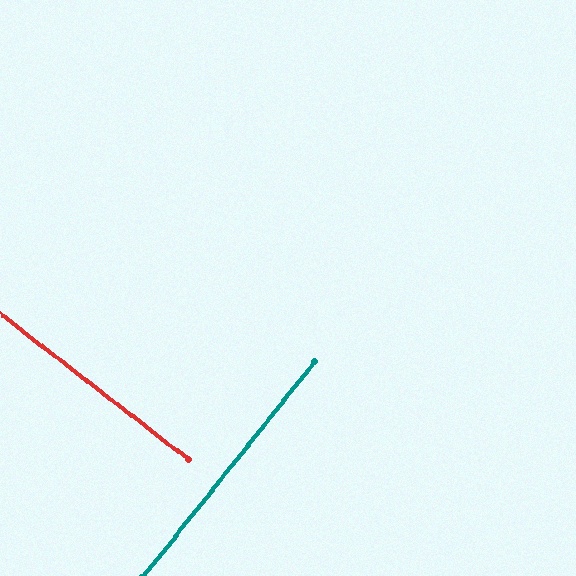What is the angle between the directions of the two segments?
Approximately 89 degrees.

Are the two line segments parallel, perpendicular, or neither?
Perpendicular — they meet at approximately 89°.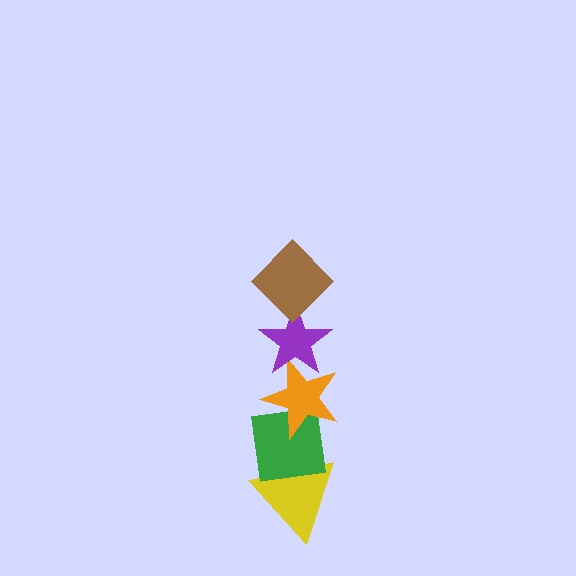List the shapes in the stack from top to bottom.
From top to bottom: the brown diamond, the purple star, the orange star, the green square, the yellow triangle.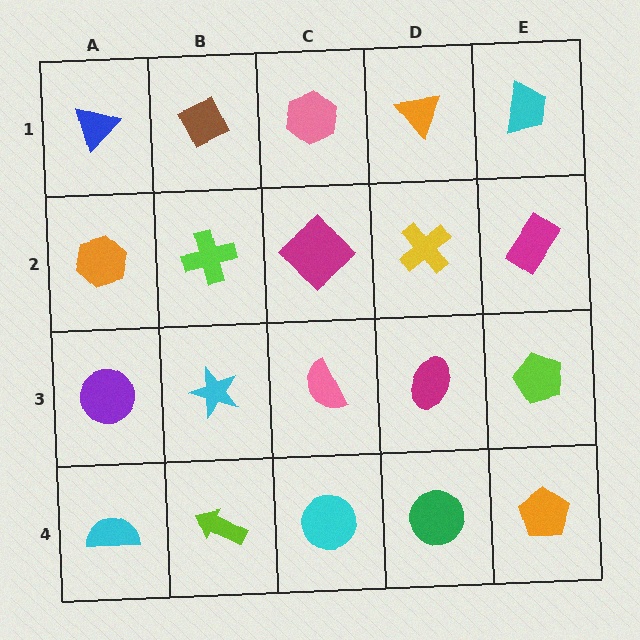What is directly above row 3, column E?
A magenta rectangle.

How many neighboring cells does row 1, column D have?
3.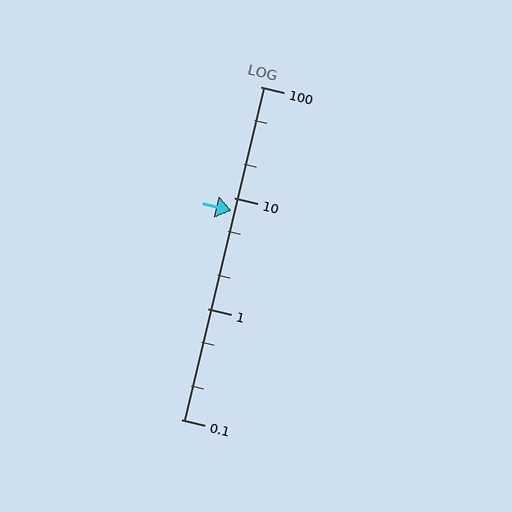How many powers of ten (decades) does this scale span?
The scale spans 3 decades, from 0.1 to 100.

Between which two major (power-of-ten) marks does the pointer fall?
The pointer is between 1 and 10.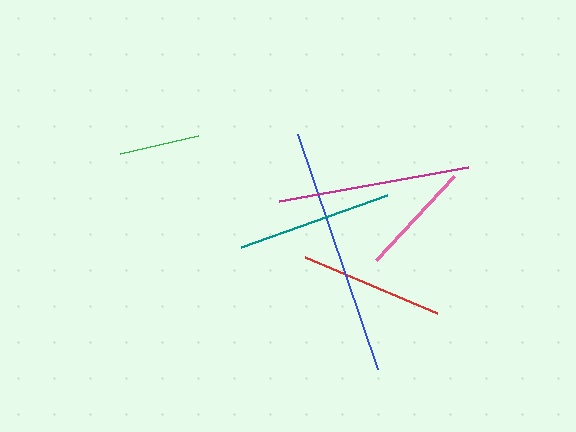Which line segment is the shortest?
The green line is the shortest at approximately 79 pixels.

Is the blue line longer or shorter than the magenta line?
The blue line is longer than the magenta line.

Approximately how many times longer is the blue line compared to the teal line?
The blue line is approximately 1.6 times the length of the teal line.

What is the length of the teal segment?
The teal segment is approximately 155 pixels long.